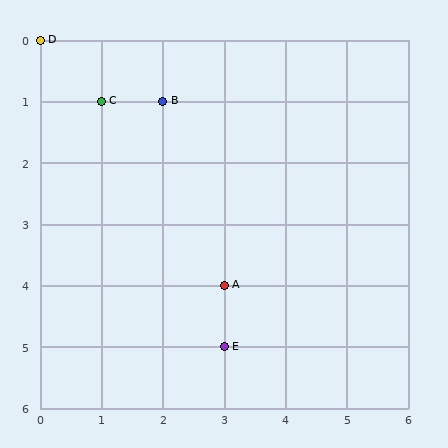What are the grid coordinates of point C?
Point C is at grid coordinates (1, 1).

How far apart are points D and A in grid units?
Points D and A are 3 columns and 4 rows apart (about 5.0 grid units diagonally).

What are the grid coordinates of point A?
Point A is at grid coordinates (3, 4).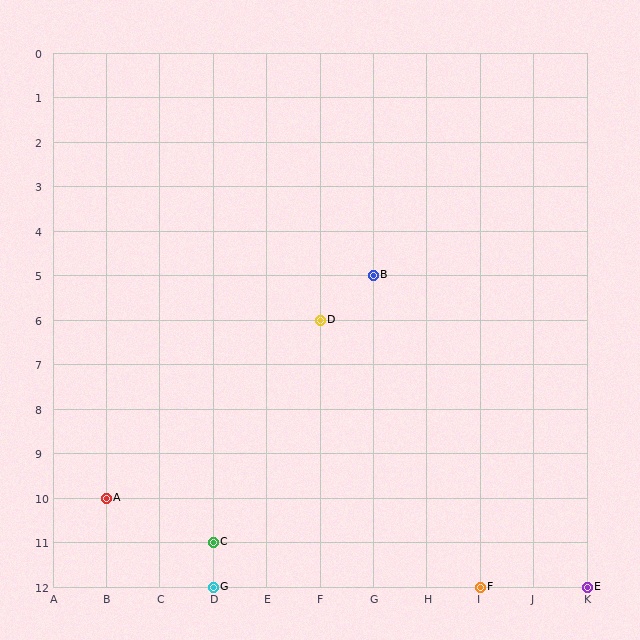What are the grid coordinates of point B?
Point B is at grid coordinates (G, 5).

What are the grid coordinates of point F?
Point F is at grid coordinates (I, 12).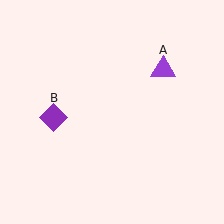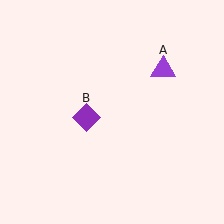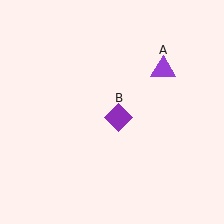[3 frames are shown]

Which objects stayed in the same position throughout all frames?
Purple triangle (object A) remained stationary.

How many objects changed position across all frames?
1 object changed position: purple diamond (object B).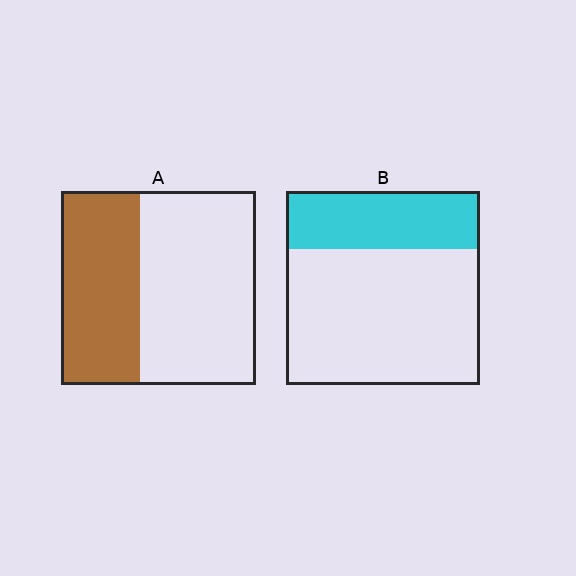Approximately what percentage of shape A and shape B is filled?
A is approximately 40% and B is approximately 30%.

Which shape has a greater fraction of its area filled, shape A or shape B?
Shape A.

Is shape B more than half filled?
No.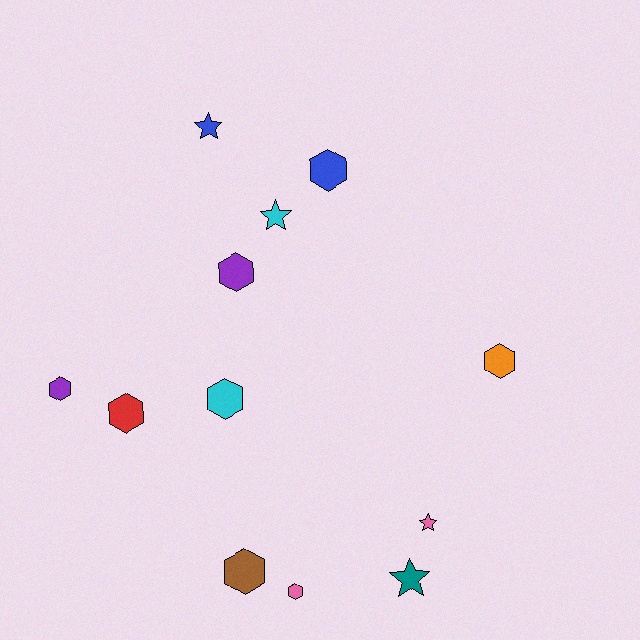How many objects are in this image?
There are 12 objects.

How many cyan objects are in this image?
There are 2 cyan objects.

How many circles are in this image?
There are no circles.